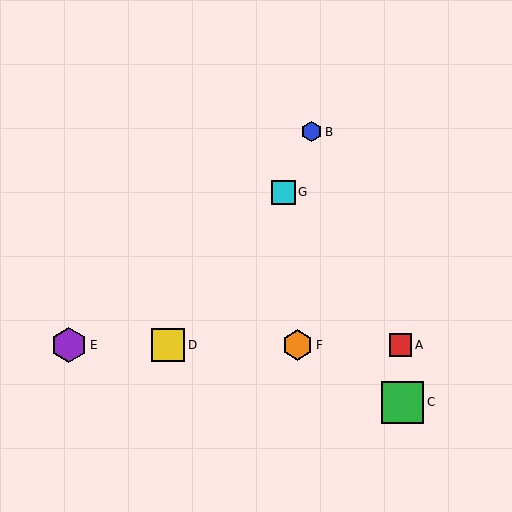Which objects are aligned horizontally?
Objects A, D, E, F are aligned horizontally.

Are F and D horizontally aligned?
Yes, both are at y≈345.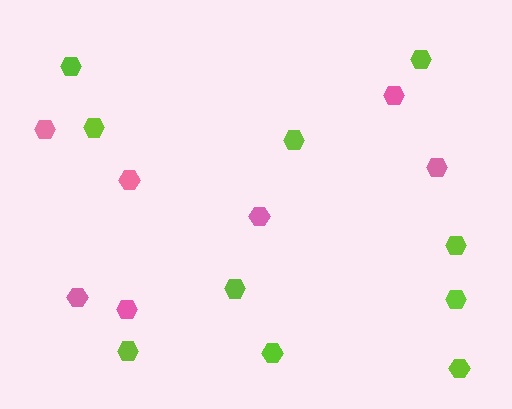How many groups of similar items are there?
There are 2 groups: one group of pink hexagons (7) and one group of lime hexagons (10).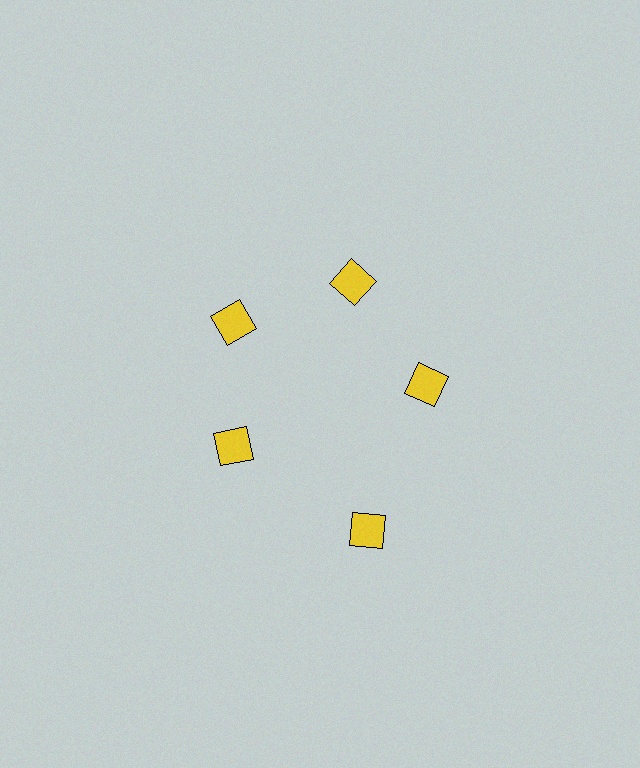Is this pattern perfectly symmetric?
No. The 5 yellow diamonds are arranged in a ring, but one element near the 5 o'clock position is pushed outward from the center, breaking the 5-fold rotational symmetry.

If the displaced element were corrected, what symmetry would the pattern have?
It would have 5-fold rotational symmetry — the pattern would map onto itself every 72 degrees.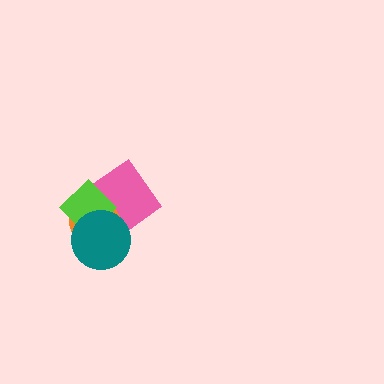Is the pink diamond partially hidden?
Yes, it is partially covered by another shape.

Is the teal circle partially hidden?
No, no other shape covers it.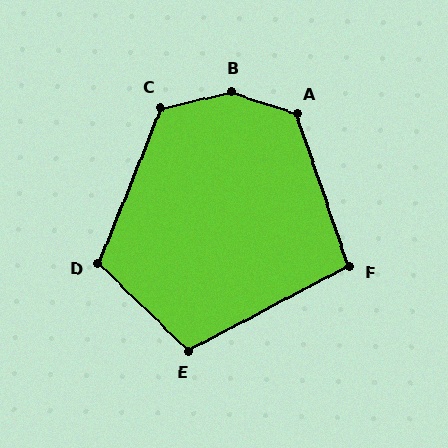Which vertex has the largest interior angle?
B, at approximately 149 degrees.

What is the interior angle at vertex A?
Approximately 127 degrees (obtuse).